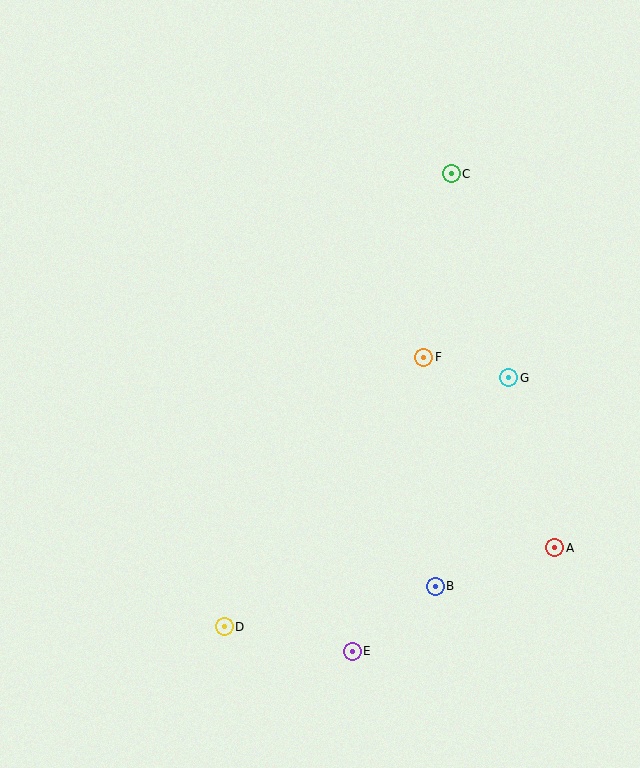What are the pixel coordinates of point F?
Point F is at (424, 357).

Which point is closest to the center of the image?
Point F at (424, 357) is closest to the center.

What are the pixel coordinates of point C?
Point C is at (451, 174).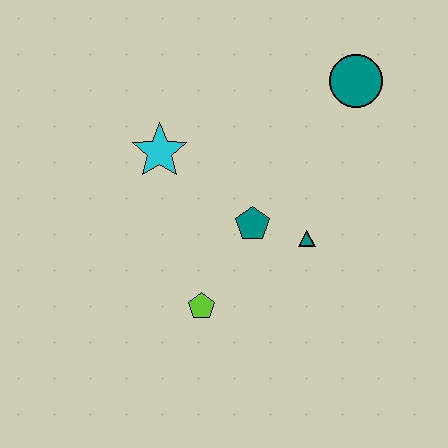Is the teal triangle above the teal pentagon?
No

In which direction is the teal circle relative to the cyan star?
The teal circle is to the right of the cyan star.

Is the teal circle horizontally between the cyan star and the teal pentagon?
No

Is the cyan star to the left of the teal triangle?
Yes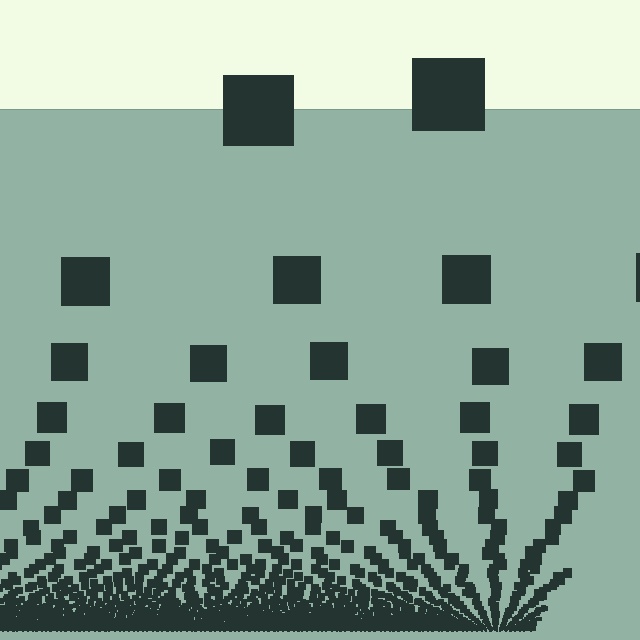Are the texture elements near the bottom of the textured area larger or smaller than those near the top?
Smaller. The gradient is inverted — elements near the bottom are smaller and denser.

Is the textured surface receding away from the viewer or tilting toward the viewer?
The surface appears to tilt toward the viewer. Texture elements get larger and sparser toward the top.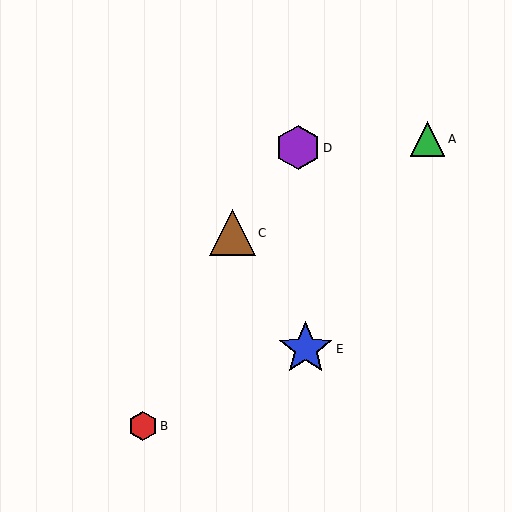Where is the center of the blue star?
The center of the blue star is at (306, 349).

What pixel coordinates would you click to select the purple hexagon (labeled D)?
Click at (298, 148) to select the purple hexagon D.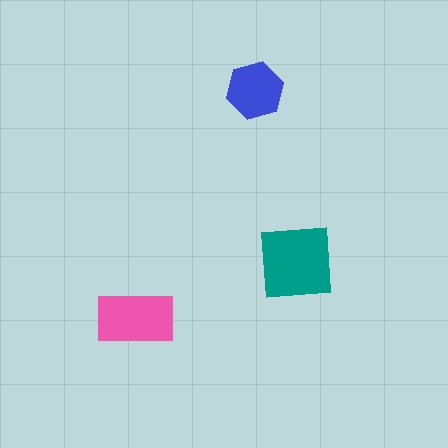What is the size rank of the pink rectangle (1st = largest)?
2nd.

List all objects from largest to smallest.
The teal square, the pink rectangle, the blue hexagon.